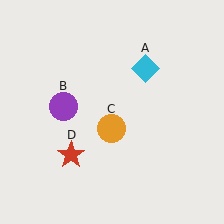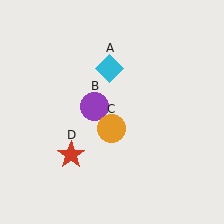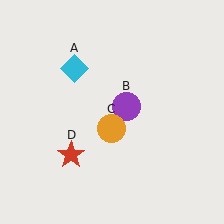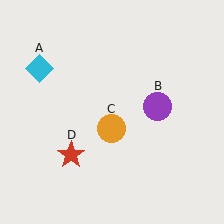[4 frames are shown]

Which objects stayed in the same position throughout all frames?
Orange circle (object C) and red star (object D) remained stationary.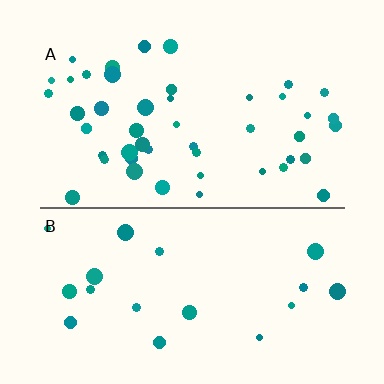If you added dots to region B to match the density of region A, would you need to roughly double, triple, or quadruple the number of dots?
Approximately double.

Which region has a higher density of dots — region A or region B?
A (the top).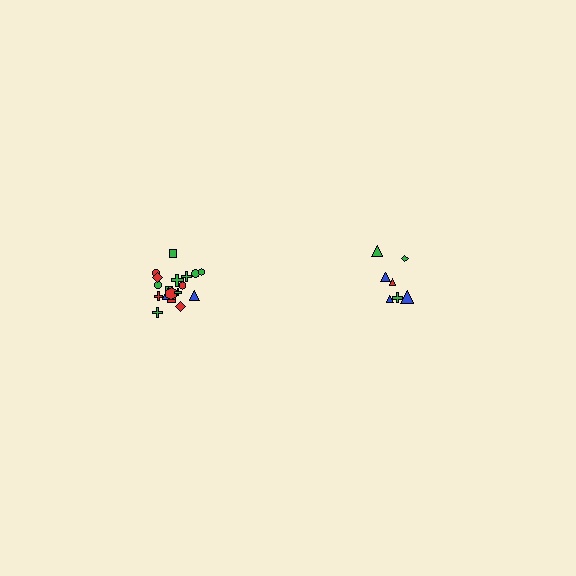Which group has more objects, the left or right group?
The left group.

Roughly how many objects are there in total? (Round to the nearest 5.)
Roughly 25 objects in total.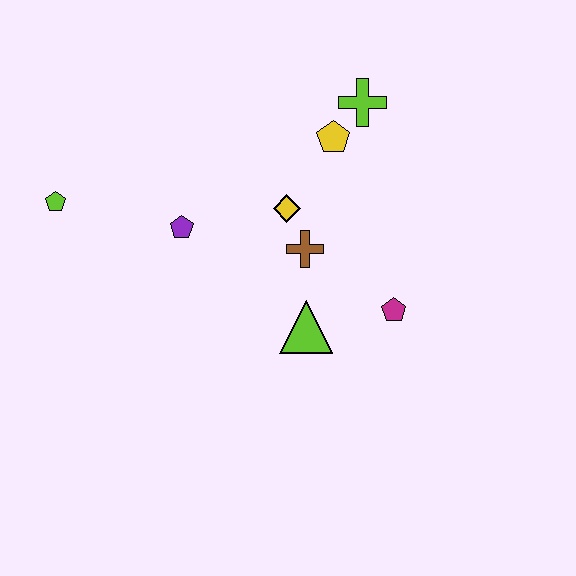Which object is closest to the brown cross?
The yellow diamond is closest to the brown cross.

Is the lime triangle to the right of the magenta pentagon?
No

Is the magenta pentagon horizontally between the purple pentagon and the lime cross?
No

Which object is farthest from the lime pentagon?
The magenta pentagon is farthest from the lime pentagon.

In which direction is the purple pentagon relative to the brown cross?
The purple pentagon is to the left of the brown cross.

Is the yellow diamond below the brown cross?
No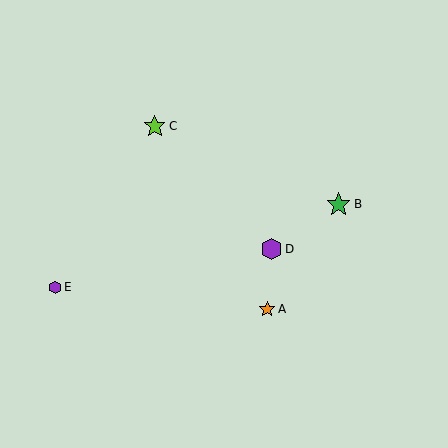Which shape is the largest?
The green star (labeled B) is the largest.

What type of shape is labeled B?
Shape B is a green star.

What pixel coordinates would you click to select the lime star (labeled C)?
Click at (155, 126) to select the lime star C.